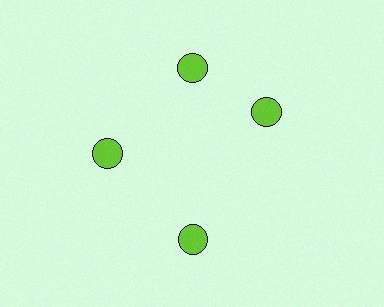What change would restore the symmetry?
The symmetry would be restored by rotating it back into even spacing with its neighbors so that all 4 circles sit at equal angles and equal distance from the center.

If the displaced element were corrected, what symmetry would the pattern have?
It would have 4-fold rotational symmetry — the pattern would map onto itself every 90 degrees.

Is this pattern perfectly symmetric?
No. The 4 lime circles are arranged in a ring, but one element near the 3 o'clock position is rotated out of alignment along the ring, breaking the 4-fold rotational symmetry.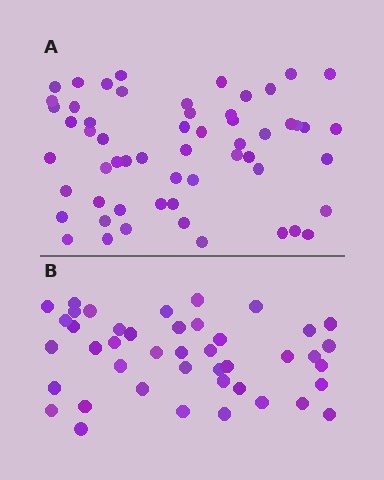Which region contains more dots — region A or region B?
Region A (the top region) has more dots.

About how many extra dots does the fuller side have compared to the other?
Region A has approximately 15 more dots than region B.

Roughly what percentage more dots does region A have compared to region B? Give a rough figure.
About 35% more.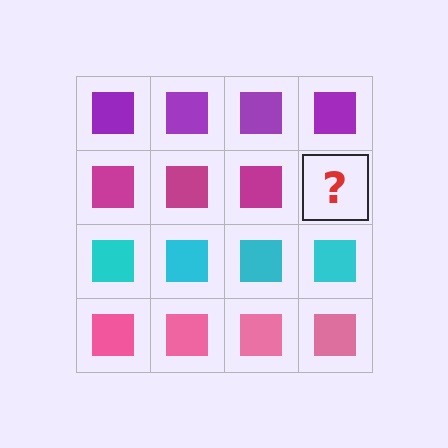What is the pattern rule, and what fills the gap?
The rule is that each row has a consistent color. The gap should be filled with a magenta square.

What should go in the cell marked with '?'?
The missing cell should contain a magenta square.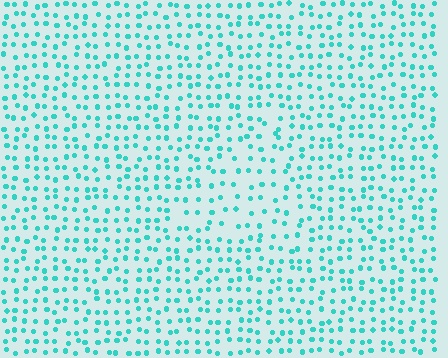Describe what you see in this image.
The image contains small cyan elements arranged at two different densities. A triangle-shaped region is visible where the elements are less densely packed than the surrounding area.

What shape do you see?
I see a triangle.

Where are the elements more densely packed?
The elements are more densely packed outside the triangle boundary.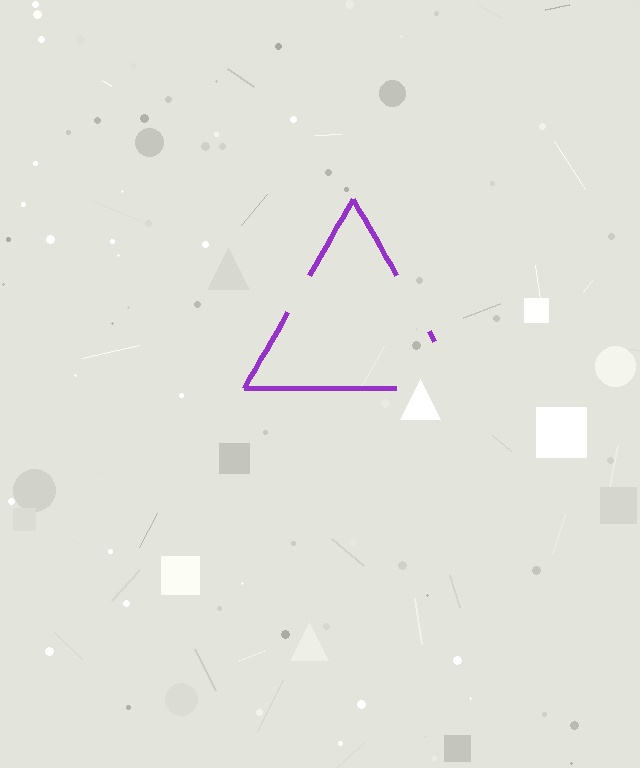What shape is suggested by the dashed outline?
The dashed outline suggests a triangle.